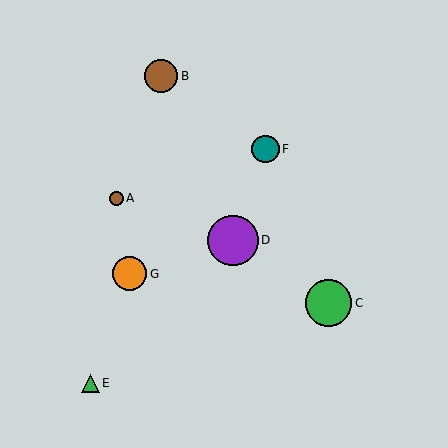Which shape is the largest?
The purple circle (labeled D) is the largest.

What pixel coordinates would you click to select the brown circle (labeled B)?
Click at (161, 76) to select the brown circle B.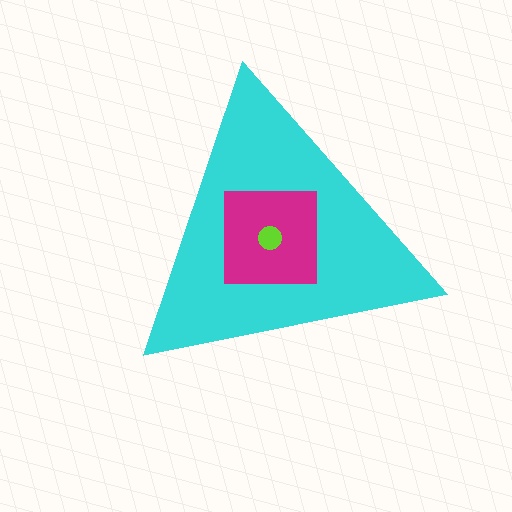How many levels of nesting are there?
3.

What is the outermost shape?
The cyan triangle.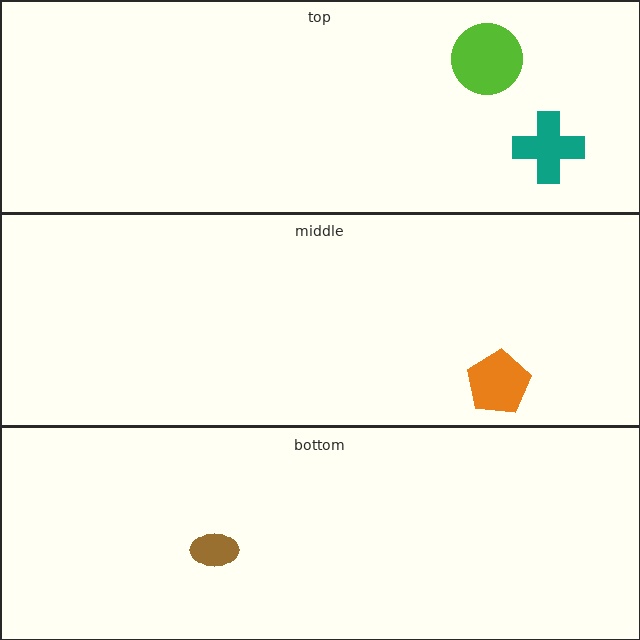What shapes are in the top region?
The teal cross, the lime circle.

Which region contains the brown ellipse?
The bottom region.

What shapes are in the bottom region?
The brown ellipse.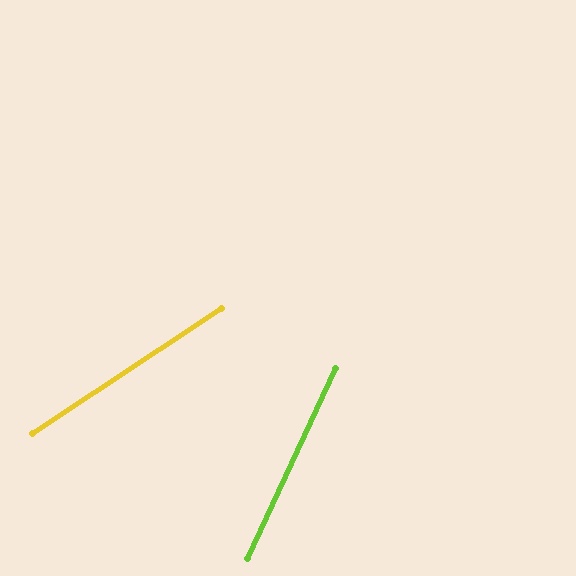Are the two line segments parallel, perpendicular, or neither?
Neither parallel nor perpendicular — they differ by about 32°.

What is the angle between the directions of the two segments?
Approximately 32 degrees.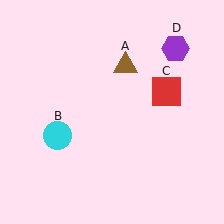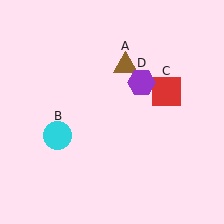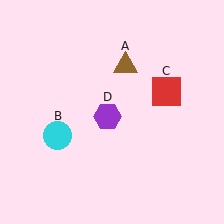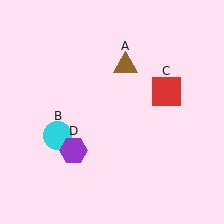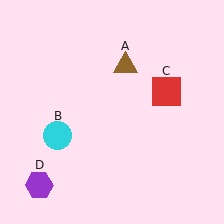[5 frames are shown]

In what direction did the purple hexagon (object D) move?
The purple hexagon (object D) moved down and to the left.